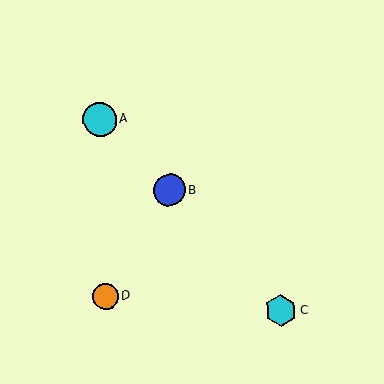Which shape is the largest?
The cyan circle (labeled A) is the largest.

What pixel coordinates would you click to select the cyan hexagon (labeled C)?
Click at (281, 311) to select the cyan hexagon C.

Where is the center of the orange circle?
The center of the orange circle is at (106, 296).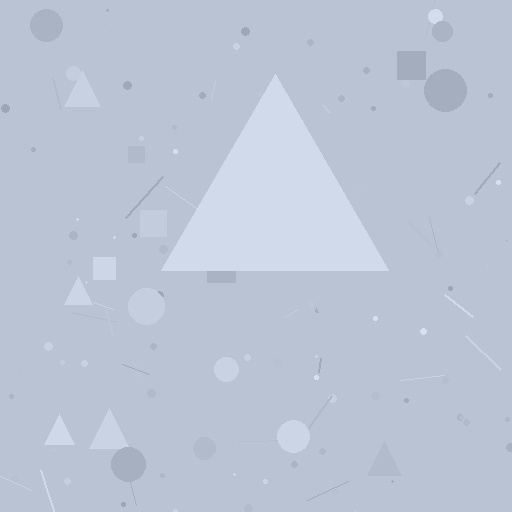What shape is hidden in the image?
A triangle is hidden in the image.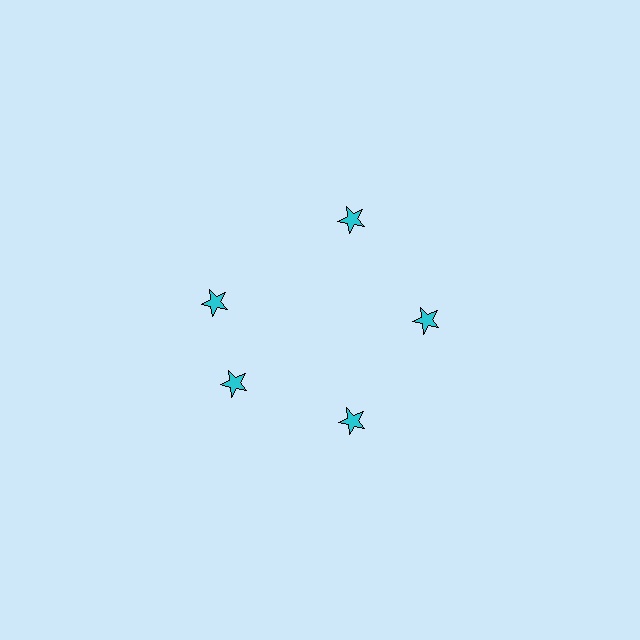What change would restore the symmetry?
The symmetry would be restored by rotating it back into even spacing with its neighbors so that all 5 stars sit at equal angles and equal distance from the center.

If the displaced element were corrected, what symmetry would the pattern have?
It would have 5-fold rotational symmetry — the pattern would map onto itself every 72 degrees.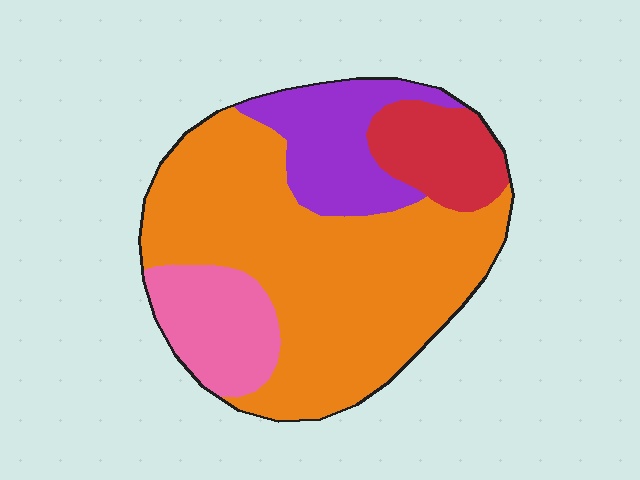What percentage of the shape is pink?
Pink covers around 15% of the shape.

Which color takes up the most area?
Orange, at roughly 60%.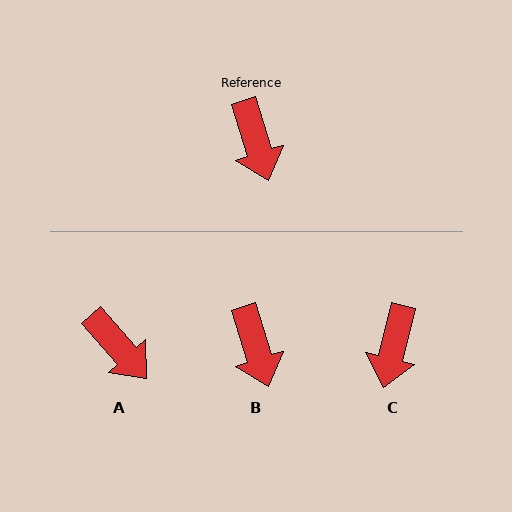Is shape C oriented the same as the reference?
No, it is off by about 31 degrees.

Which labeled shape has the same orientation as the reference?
B.